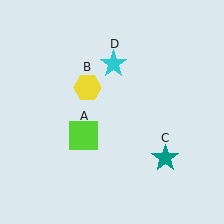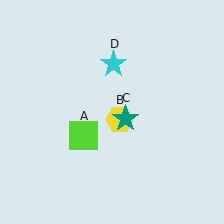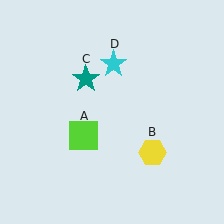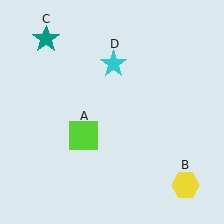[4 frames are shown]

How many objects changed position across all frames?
2 objects changed position: yellow hexagon (object B), teal star (object C).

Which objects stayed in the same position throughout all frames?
Lime square (object A) and cyan star (object D) remained stationary.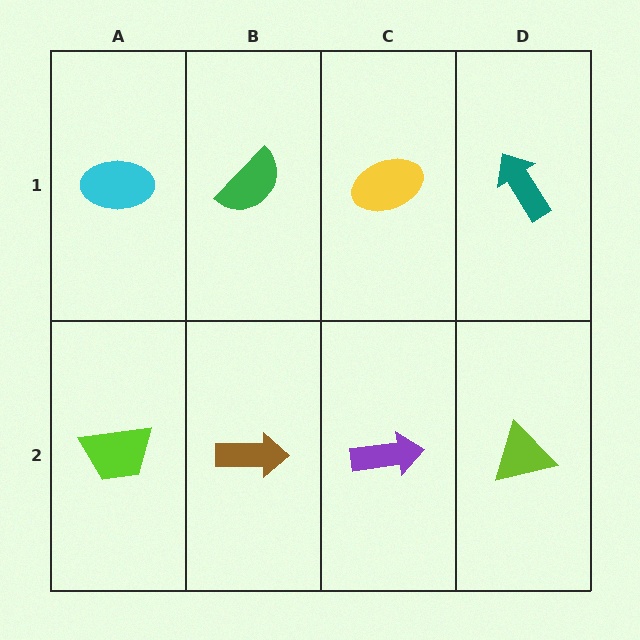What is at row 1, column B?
A green semicircle.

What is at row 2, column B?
A brown arrow.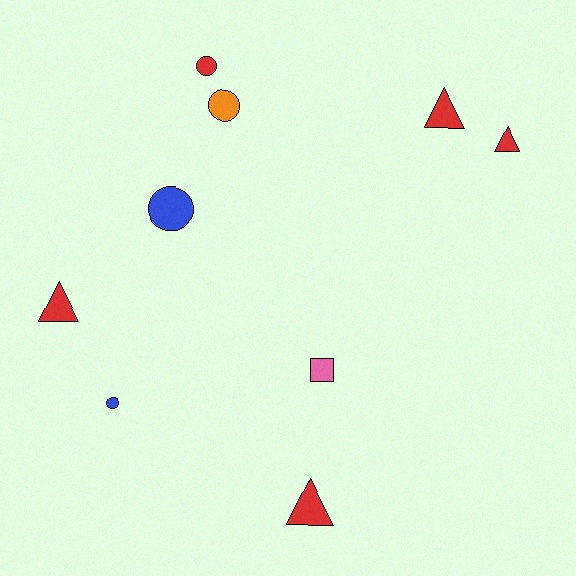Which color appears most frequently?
Red, with 5 objects.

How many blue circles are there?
There are 2 blue circles.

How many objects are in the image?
There are 9 objects.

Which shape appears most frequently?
Triangle, with 4 objects.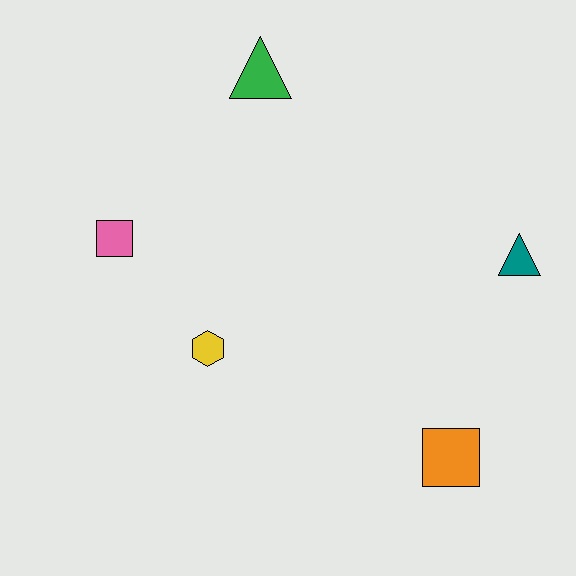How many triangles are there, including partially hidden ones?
There are 2 triangles.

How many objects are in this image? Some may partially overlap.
There are 5 objects.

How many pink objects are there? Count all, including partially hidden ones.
There is 1 pink object.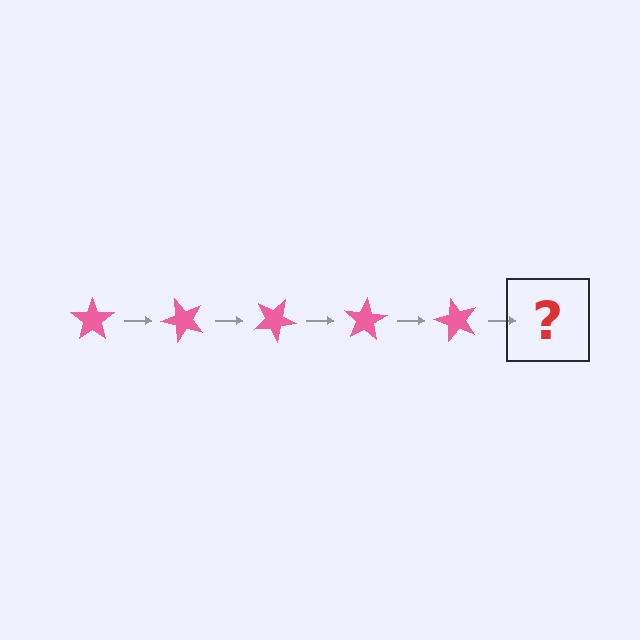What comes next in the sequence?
The next element should be a pink star rotated 250 degrees.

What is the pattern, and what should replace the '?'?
The pattern is that the star rotates 50 degrees each step. The '?' should be a pink star rotated 250 degrees.